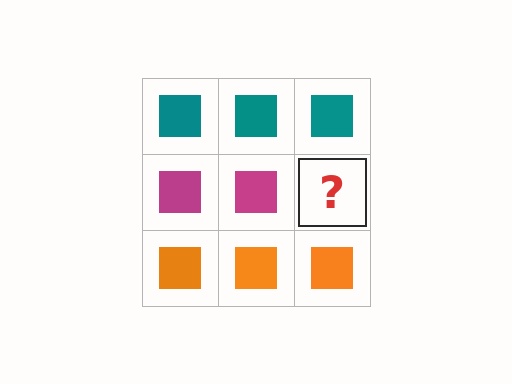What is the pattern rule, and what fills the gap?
The rule is that each row has a consistent color. The gap should be filled with a magenta square.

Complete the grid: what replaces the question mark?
The question mark should be replaced with a magenta square.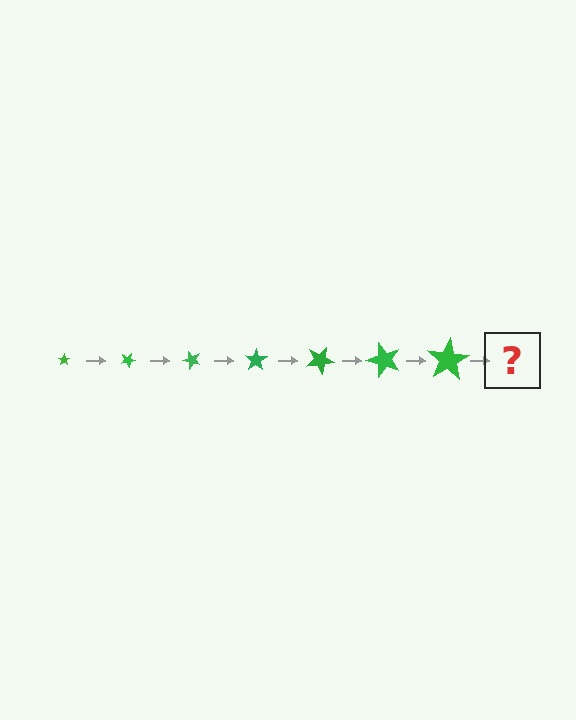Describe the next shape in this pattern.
It should be a star, larger than the previous one and rotated 175 degrees from the start.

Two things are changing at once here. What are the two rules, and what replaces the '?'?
The two rules are that the star grows larger each step and it rotates 25 degrees each step. The '?' should be a star, larger than the previous one and rotated 175 degrees from the start.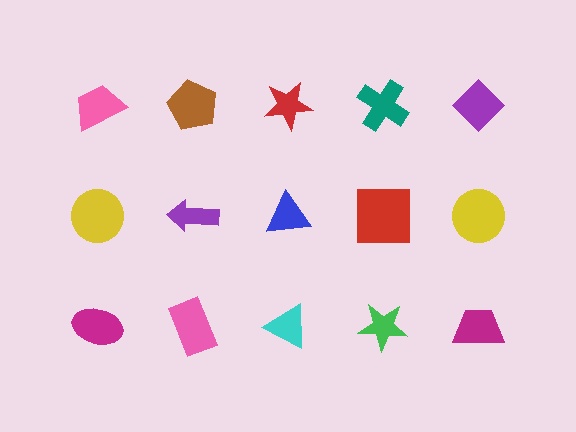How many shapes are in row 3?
5 shapes.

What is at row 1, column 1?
A pink trapezoid.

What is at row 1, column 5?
A purple diamond.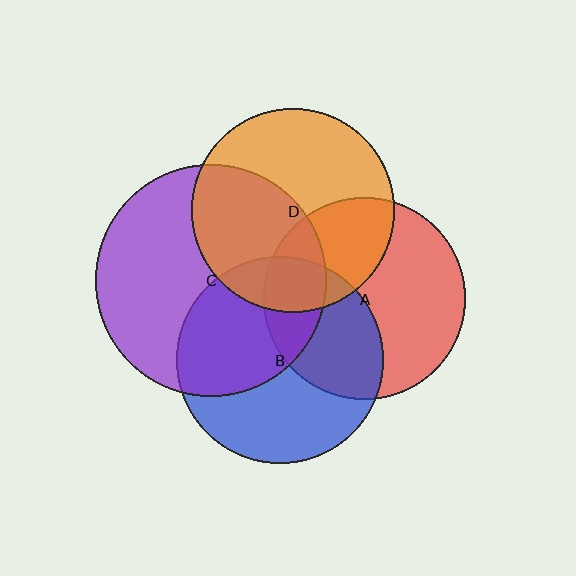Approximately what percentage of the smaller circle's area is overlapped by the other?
Approximately 20%.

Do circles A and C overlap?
Yes.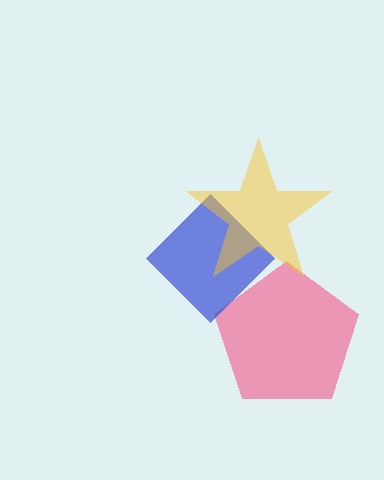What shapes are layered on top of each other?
The layered shapes are: a pink pentagon, a blue diamond, a yellow star.